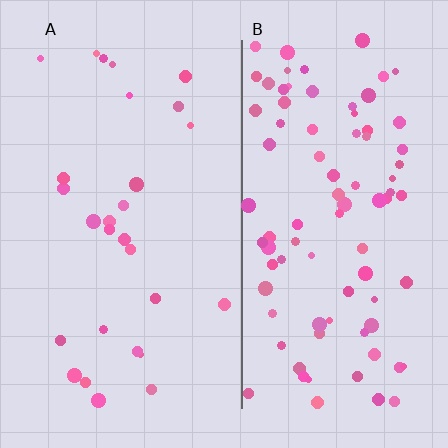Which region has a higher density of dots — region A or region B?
B (the right).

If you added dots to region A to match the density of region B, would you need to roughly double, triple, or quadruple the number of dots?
Approximately triple.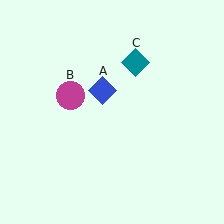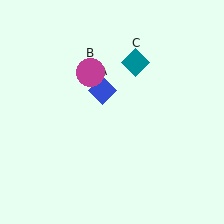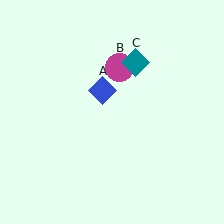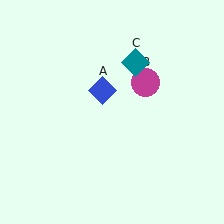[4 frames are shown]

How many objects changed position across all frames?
1 object changed position: magenta circle (object B).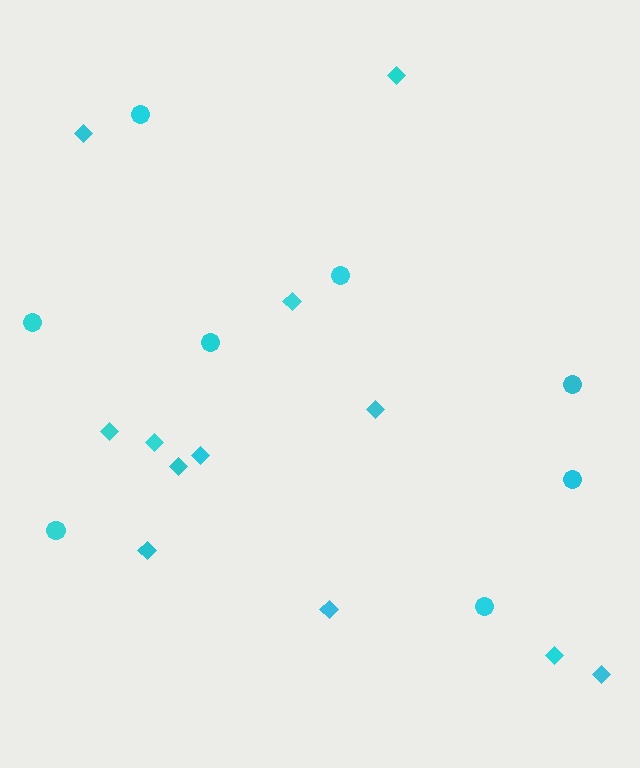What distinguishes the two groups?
There are 2 groups: one group of circles (8) and one group of diamonds (12).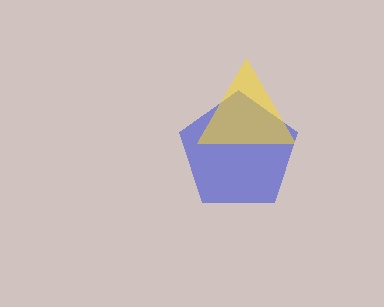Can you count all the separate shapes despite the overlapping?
Yes, there are 2 separate shapes.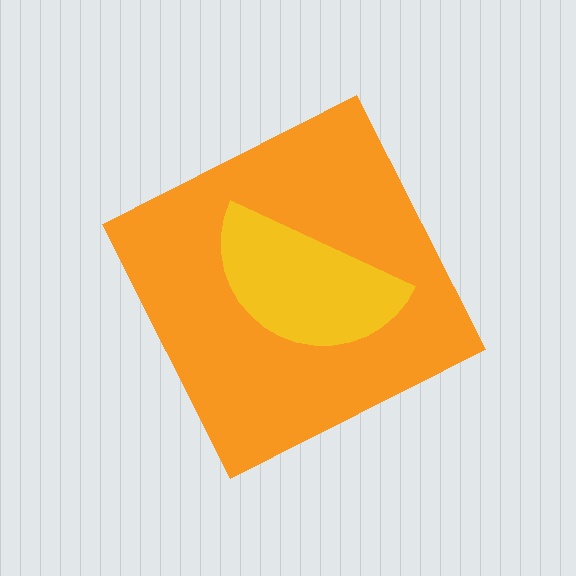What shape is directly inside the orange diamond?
The yellow semicircle.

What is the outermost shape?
The orange diamond.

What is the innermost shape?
The yellow semicircle.